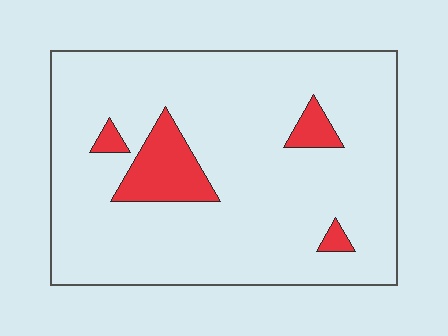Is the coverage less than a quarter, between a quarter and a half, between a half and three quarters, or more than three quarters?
Less than a quarter.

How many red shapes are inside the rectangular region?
4.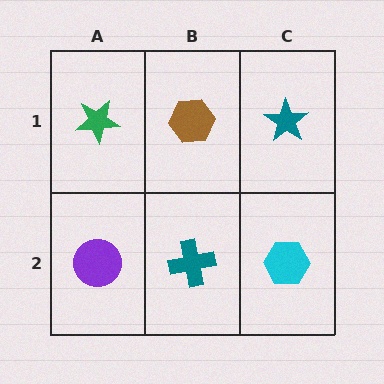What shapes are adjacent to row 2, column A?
A green star (row 1, column A), a teal cross (row 2, column B).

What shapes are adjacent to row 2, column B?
A brown hexagon (row 1, column B), a purple circle (row 2, column A), a cyan hexagon (row 2, column C).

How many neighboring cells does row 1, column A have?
2.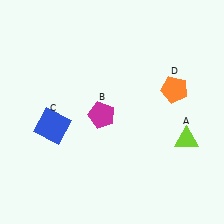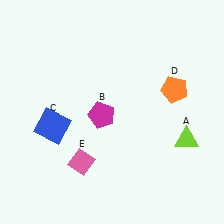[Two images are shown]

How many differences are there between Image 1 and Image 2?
There is 1 difference between the two images.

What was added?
A pink diamond (E) was added in Image 2.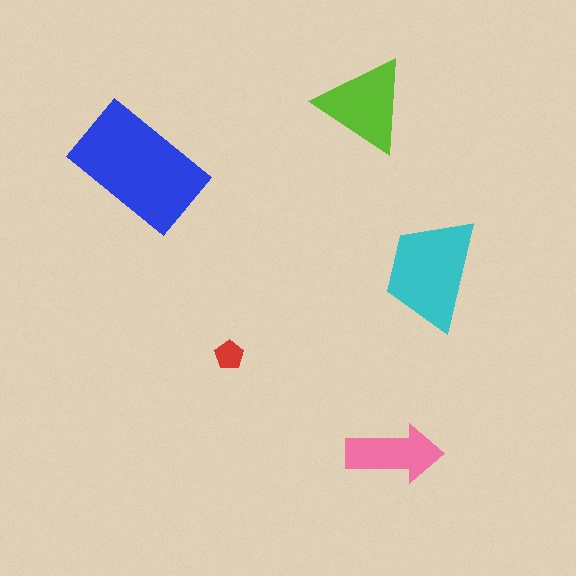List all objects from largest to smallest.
The blue rectangle, the cyan trapezoid, the lime triangle, the pink arrow, the red pentagon.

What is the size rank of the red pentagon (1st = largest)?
5th.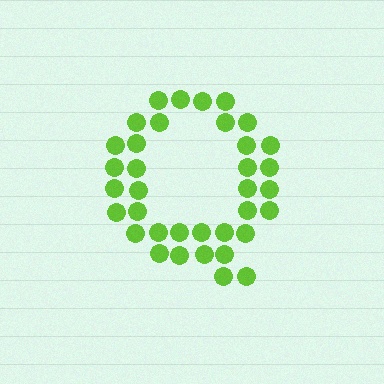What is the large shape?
The large shape is the letter Q.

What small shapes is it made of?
It is made of small circles.